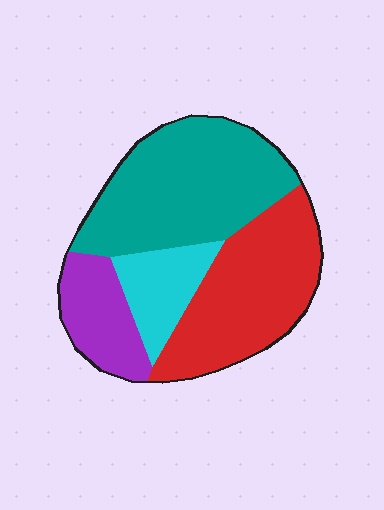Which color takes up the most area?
Teal, at roughly 40%.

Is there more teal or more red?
Teal.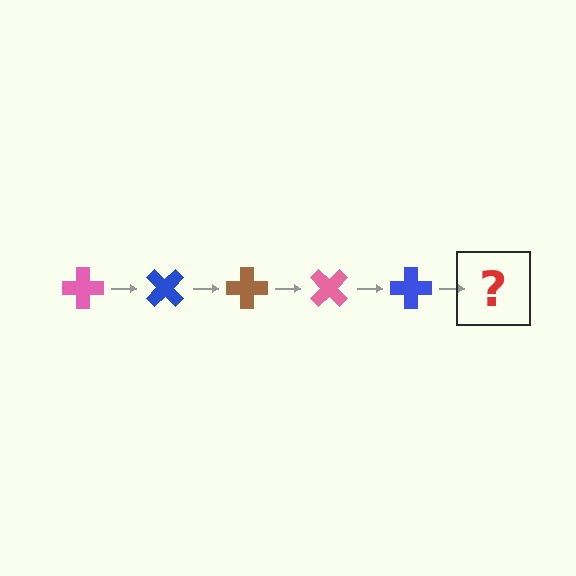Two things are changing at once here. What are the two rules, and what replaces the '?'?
The two rules are that it rotates 45 degrees each step and the color cycles through pink, blue, and brown. The '?' should be a brown cross, rotated 225 degrees from the start.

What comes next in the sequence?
The next element should be a brown cross, rotated 225 degrees from the start.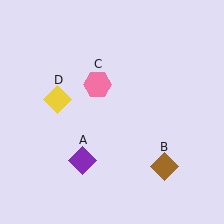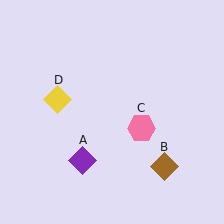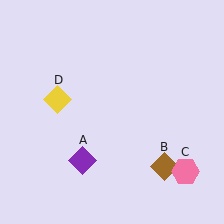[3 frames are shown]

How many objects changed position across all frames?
1 object changed position: pink hexagon (object C).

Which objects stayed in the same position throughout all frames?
Purple diamond (object A) and brown diamond (object B) and yellow diamond (object D) remained stationary.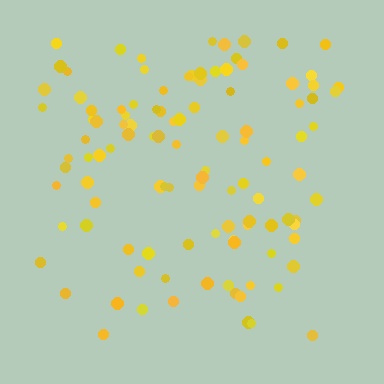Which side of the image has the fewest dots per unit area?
The bottom.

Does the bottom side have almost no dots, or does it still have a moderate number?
Still a moderate number, just noticeably fewer than the top.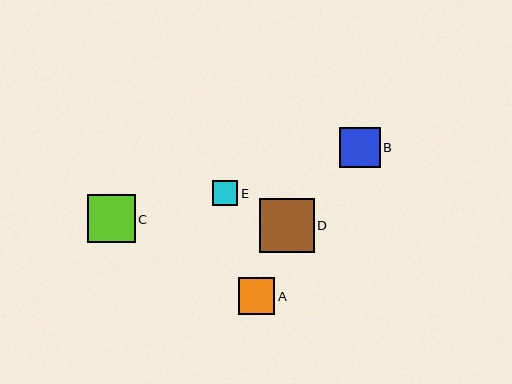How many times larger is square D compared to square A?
Square D is approximately 1.5 times the size of square A.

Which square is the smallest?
Square E is the smallest with a size of approximately 25 pixels.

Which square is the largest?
Square D is the largest with a size of approximately 54 pixels.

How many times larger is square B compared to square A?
Square B is approximately 1.1 times the size of square A.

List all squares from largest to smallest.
From largest to smallest: D, C, B, A, E.